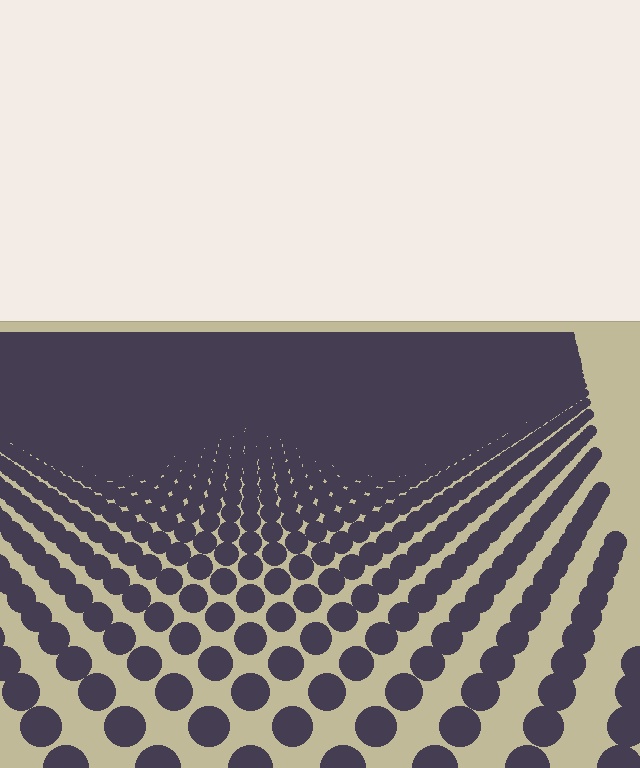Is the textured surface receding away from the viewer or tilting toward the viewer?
The surface is receding away from the viewer. Texture elements get smaller and denser toward the top.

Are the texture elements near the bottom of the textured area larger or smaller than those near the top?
Larger. Near the bottom, elements are closer to the viewer and appear at a bigger on-screen size.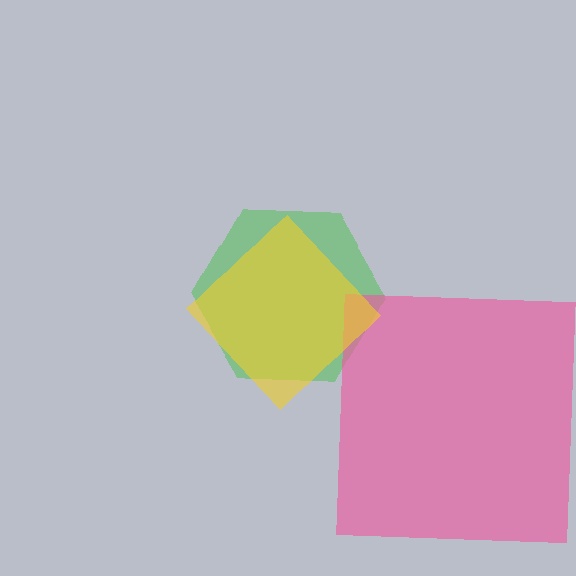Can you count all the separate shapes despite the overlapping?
Yes, there are 3 separate shapes.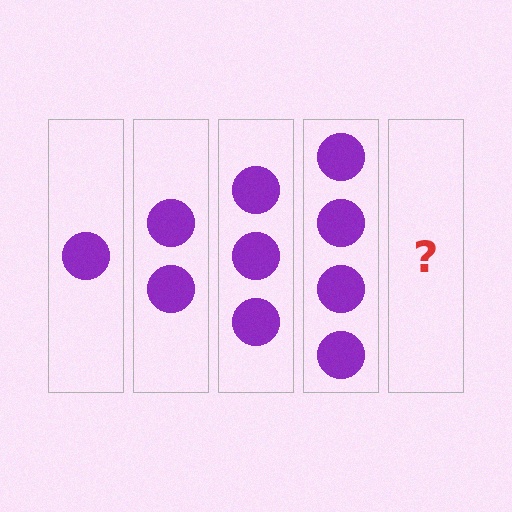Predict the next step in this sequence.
The next step is 5 circles.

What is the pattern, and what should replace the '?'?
The pattern is that each step adds one more circle. The '?' should be 5 circles.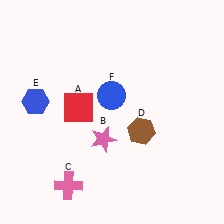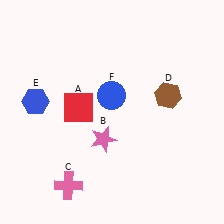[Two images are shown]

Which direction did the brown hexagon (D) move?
The brown hexagon (D) moved up.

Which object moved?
The brown hexagon (D) moved up.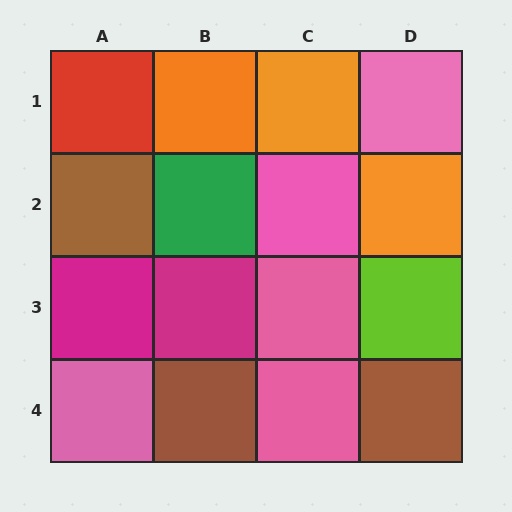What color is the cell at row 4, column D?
Brown.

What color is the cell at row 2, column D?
Orange.